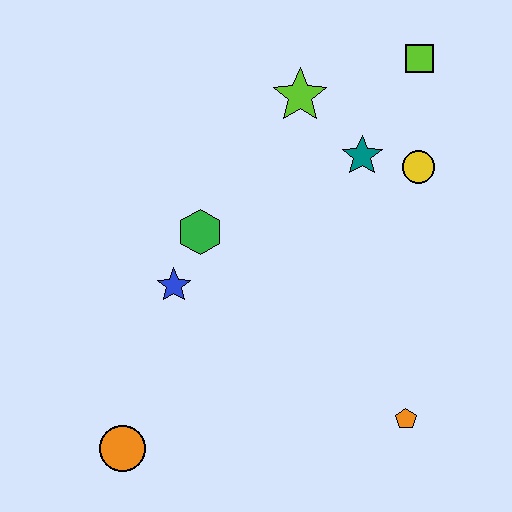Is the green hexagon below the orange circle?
No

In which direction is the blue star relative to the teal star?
The blue star is to the left of the teal star.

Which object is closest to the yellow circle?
The teal star is closest to the yellow circle.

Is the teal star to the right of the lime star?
Yes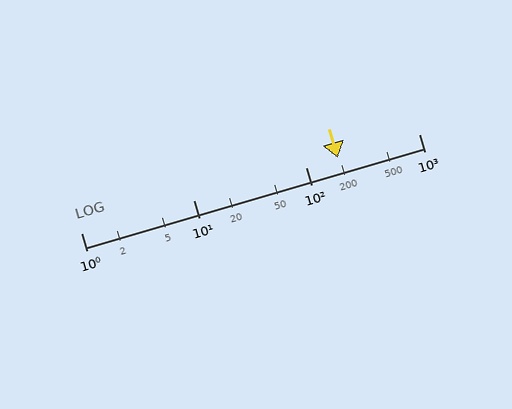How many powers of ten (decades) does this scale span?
The scale spans 3 decades, from 1 to 1000.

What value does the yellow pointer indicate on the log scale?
The pointer indicates approximately 190.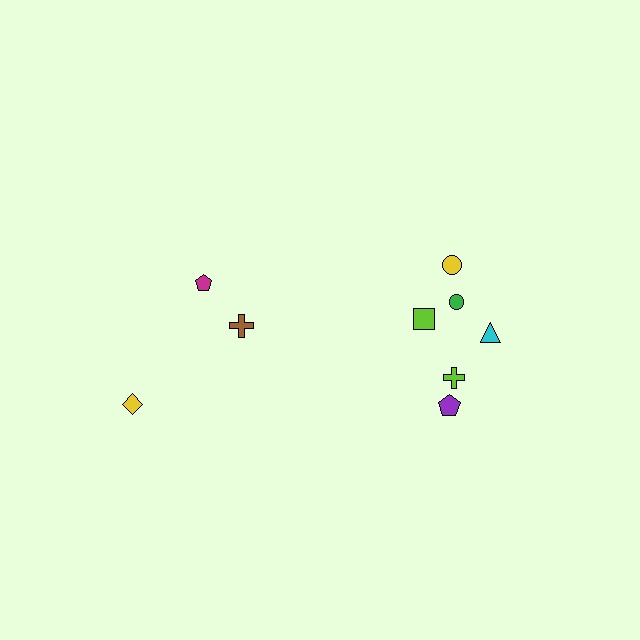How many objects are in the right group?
There are 6 objects.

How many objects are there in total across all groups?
There are 9 objects.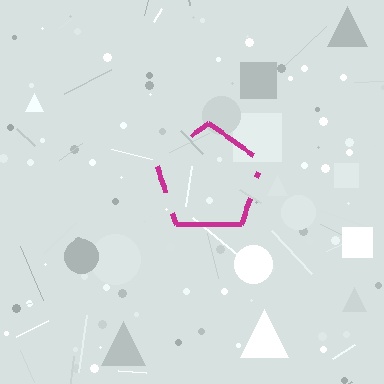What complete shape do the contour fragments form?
The contour fragments form a pentagon.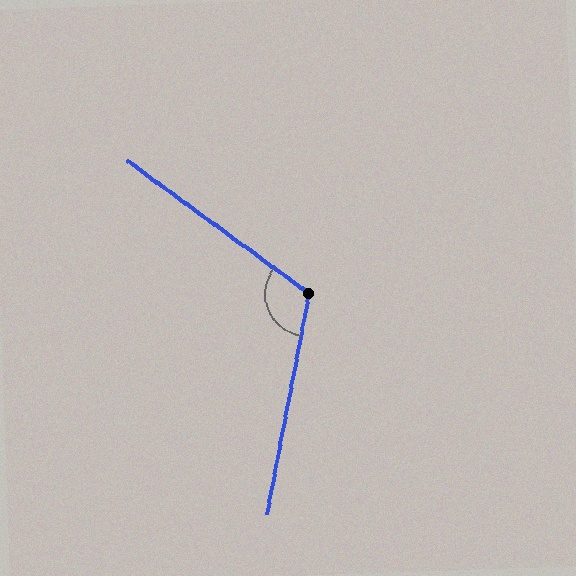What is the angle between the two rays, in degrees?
Approximately 115 degrees.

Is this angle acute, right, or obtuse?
It is obtuse.